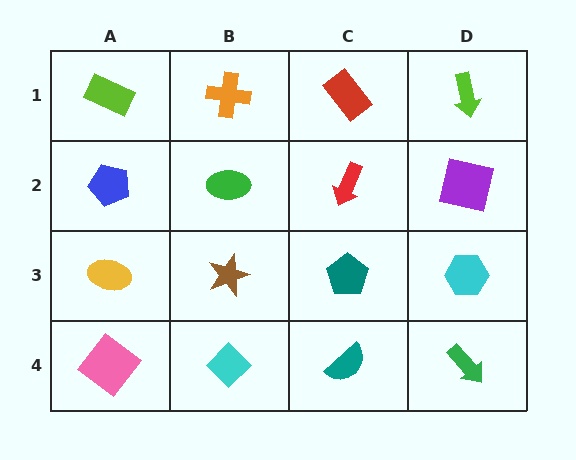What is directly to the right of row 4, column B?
A teal semicircle.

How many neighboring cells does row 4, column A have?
2.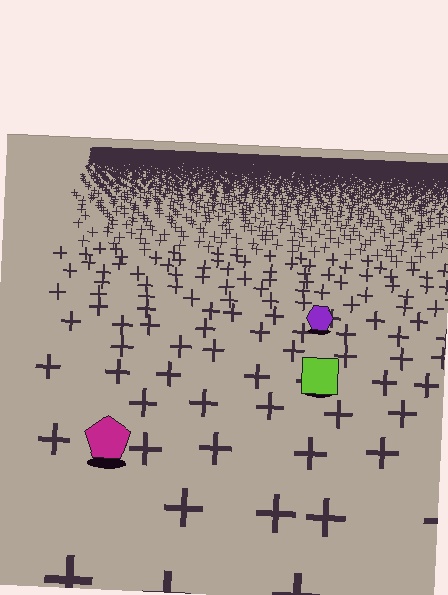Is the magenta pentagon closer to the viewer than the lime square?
Yes. The magenta pentagon is closer — you can tell from the texture gradient: the ground texture is coarser near it.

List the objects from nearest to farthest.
From nearest to farthest: the magenta pentagon, the lime square, the purple hexagon.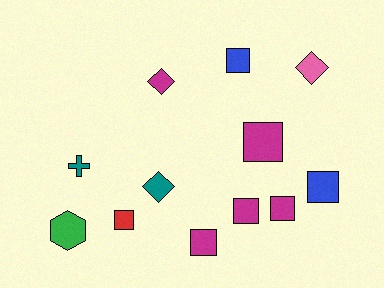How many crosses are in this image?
There is 1 cross.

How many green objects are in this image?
There is 1 green object.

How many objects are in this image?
There are 12 objects.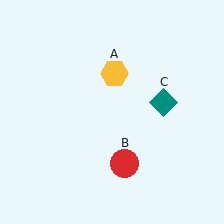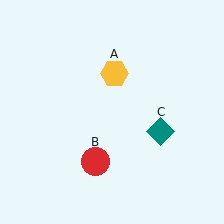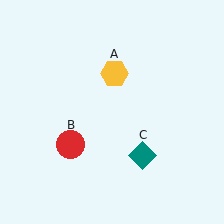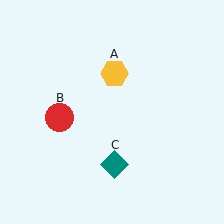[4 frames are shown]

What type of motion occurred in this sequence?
The red circle (object B), teal diamond (object C) rotated clockwise around the center of the scene.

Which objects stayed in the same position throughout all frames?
Yellow hexagon (object A) remained stationary.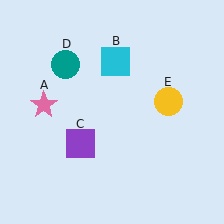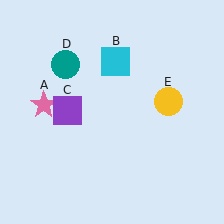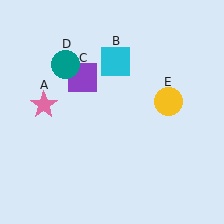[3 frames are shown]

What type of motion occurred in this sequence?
The purple square (object C) rotated clockwise around the center of the scene.